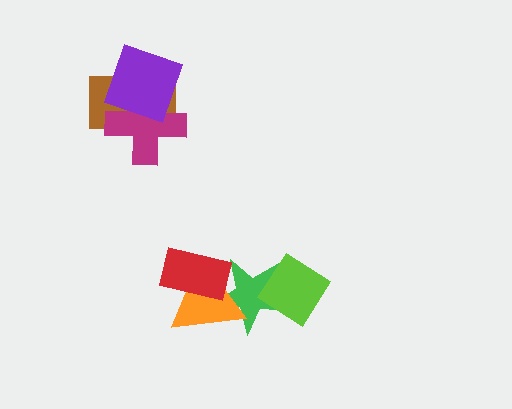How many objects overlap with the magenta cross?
2 objects overlap with the magenta cross.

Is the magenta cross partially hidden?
Yes, it is partially covered by another shape.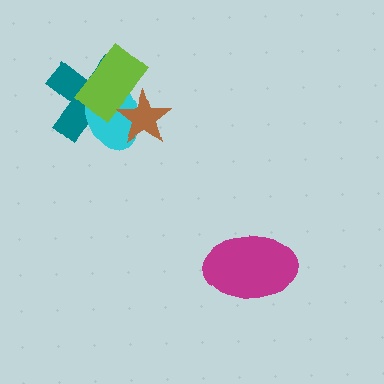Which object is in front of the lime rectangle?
The brown star is in front of the lime rectangle.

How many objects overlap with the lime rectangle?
3 objects overlap with the lime rectangle.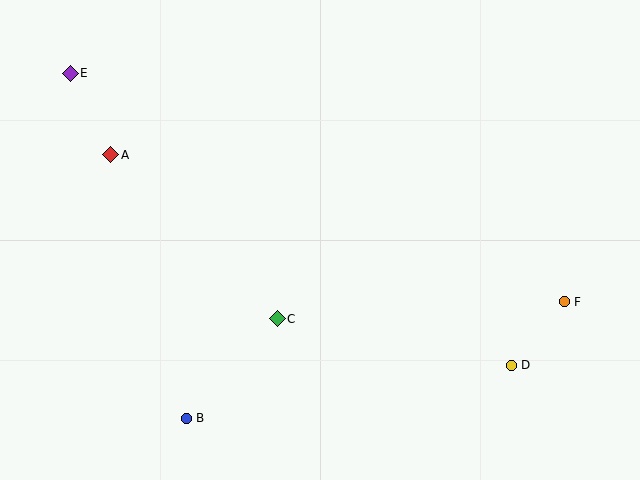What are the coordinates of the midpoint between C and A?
The midpoint between C and A is at (194, 237).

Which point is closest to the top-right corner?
Point F is closest to the top-right corner.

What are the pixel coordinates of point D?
Point D is at (511, 365).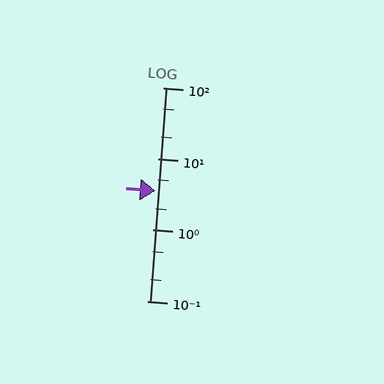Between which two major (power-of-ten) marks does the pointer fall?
The pointer is between 1 and 10.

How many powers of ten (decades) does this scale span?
The scale spans 3 decades, from 0.1 to 100.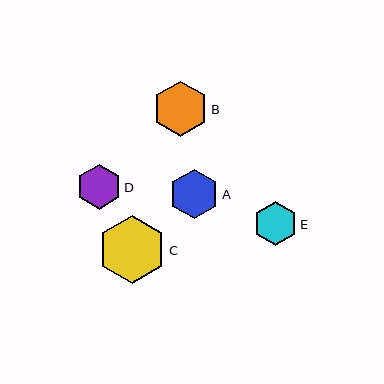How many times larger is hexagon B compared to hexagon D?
Hexagon B is approximately 1.2 times the size of hexagon D.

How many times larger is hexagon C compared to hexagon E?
Hexagon C is approximately 1.6 times the size of hexagon E.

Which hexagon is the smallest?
Hexagon E is the smallest with a size of approximately 44 pixels.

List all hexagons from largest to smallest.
From largest to smallest: C, B, A, D, E.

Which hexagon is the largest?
Hexagon C is the largest with a size of approximately 68 pixels.